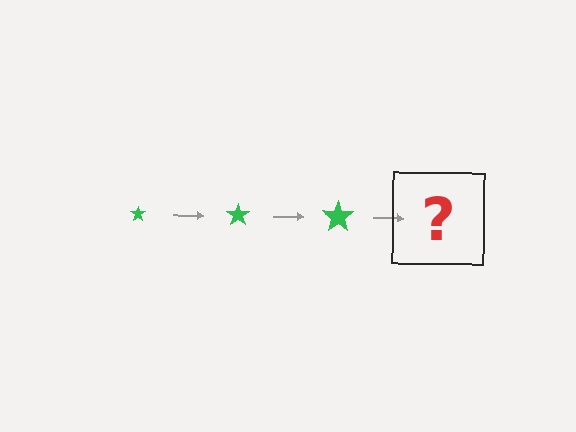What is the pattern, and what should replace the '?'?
The pattern is that the star gets progressively larger each step. The '?' should be a green star, larger than the previous one.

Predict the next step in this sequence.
The next step is a green star, larger than the previous one.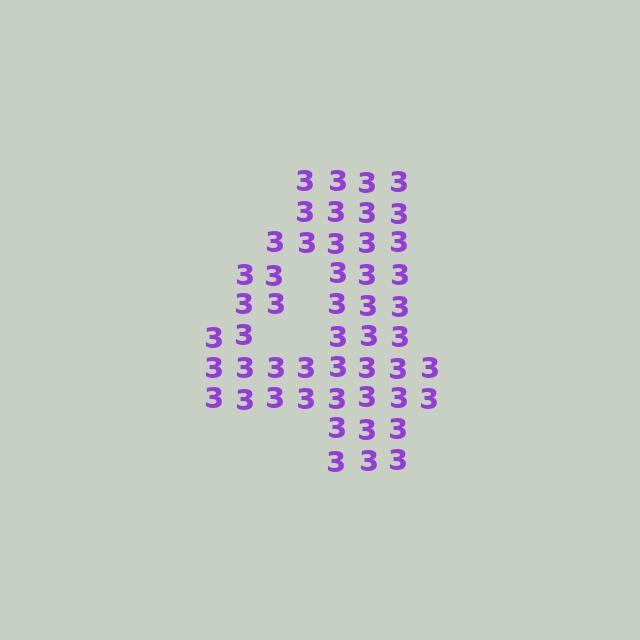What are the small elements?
The small elements are digit 3's.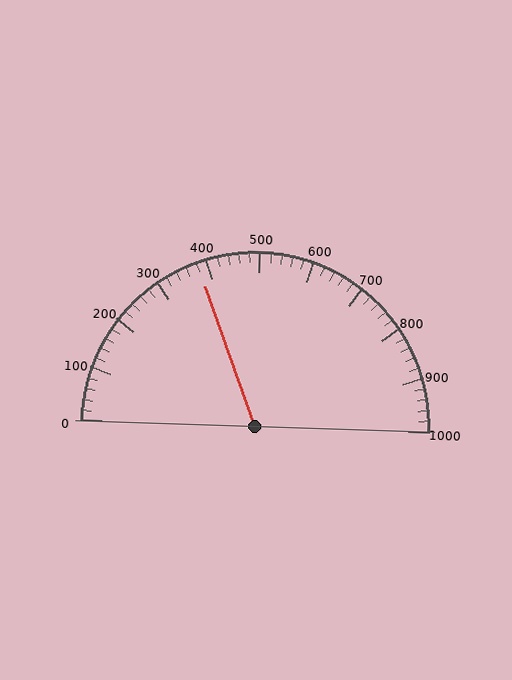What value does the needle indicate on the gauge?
The needle indicates approximately 380.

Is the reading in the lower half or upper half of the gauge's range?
The reading is in the lower half of the range (0 to 1000).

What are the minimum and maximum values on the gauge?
The gauge ranges from 0 to 1000.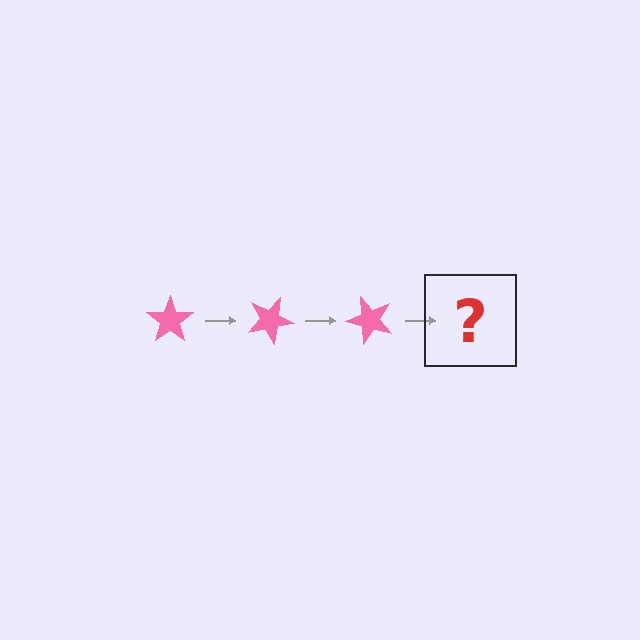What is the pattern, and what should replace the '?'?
The pattern is that the star rotates 25 degrees each step. The '?' should be a pink star rotated 75 degrees.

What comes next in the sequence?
The next element should be a pink star rotated 75 degrees.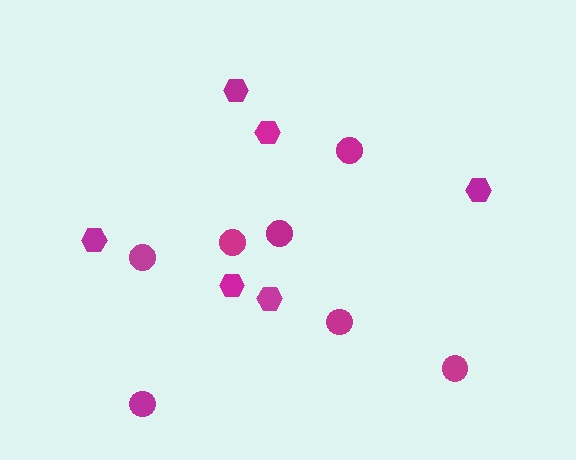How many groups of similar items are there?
There are 2 groups: one group of circles (7) and one group of hexagons (6).